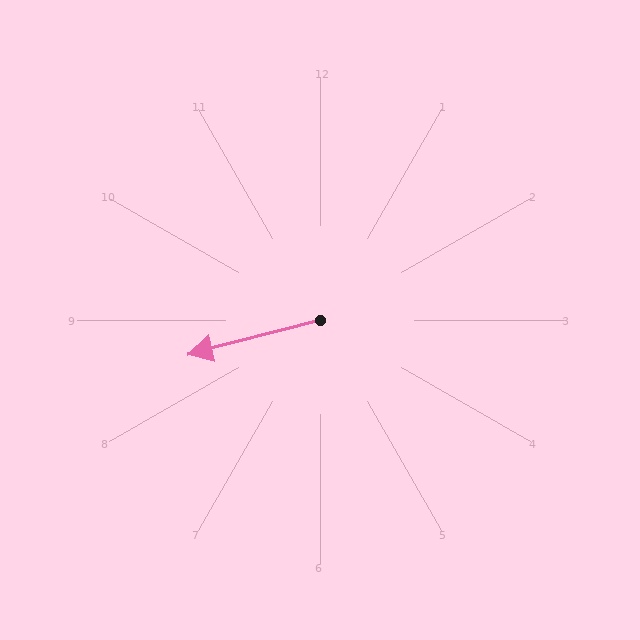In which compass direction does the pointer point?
West.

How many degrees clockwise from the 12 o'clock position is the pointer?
Approximately 256 degrees.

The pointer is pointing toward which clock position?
Roughly 9 o'clock.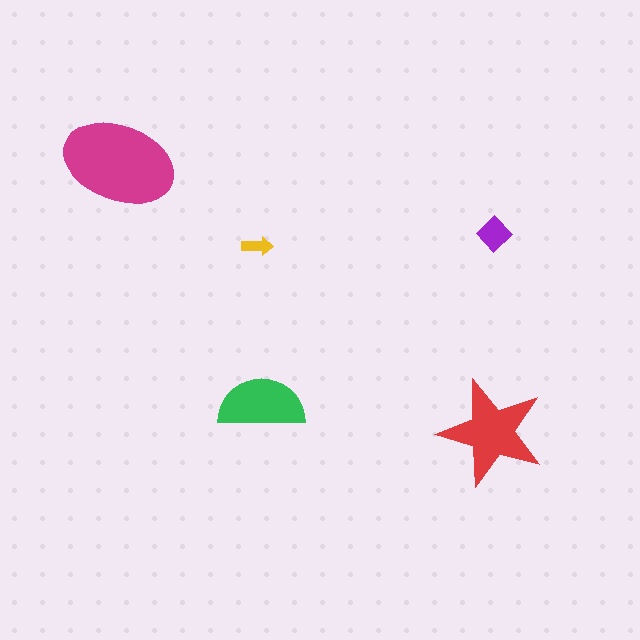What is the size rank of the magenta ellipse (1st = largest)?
1st.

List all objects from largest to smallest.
The magenta ellipse, the red star, the green semicircle, the purple diamond, the yellow arrow.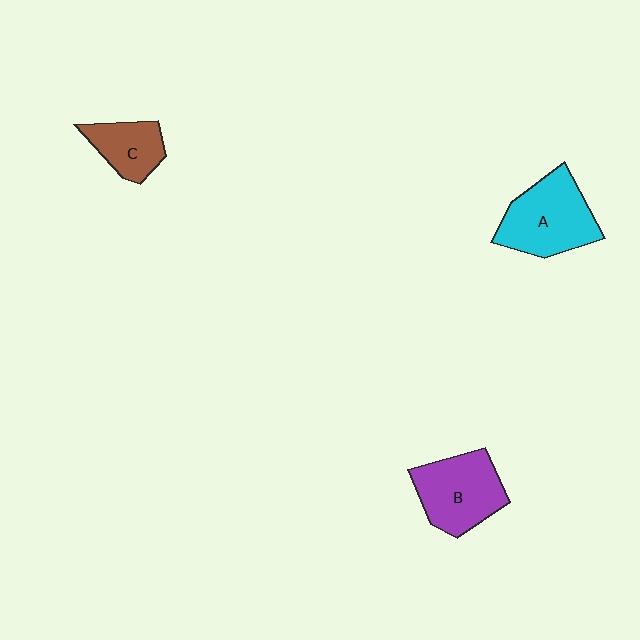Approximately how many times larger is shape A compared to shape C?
Approximately 1.7 times.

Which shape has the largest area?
Shape A (cyan).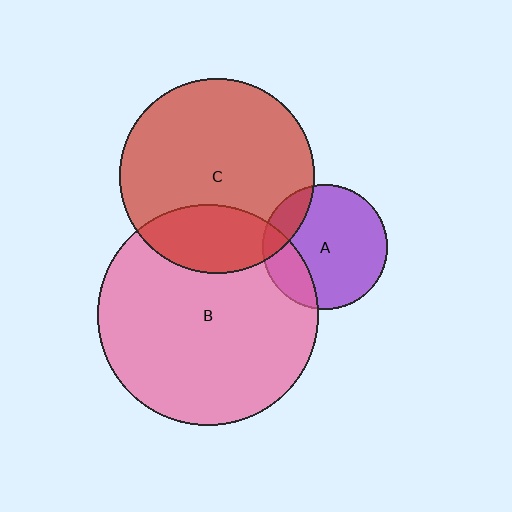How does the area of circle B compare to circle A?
Approximately 3.1 times.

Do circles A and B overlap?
Yes.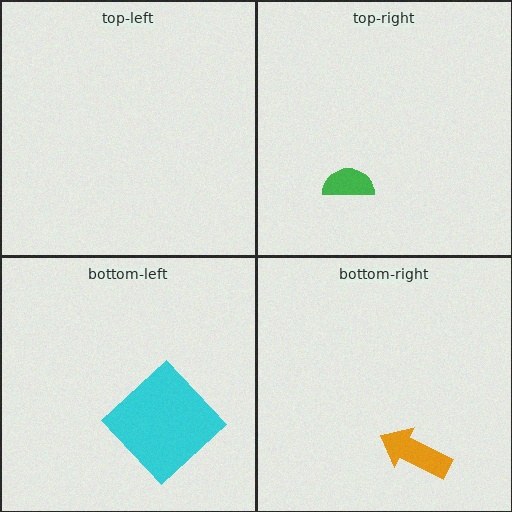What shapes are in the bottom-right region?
The orange arrow.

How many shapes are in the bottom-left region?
1.